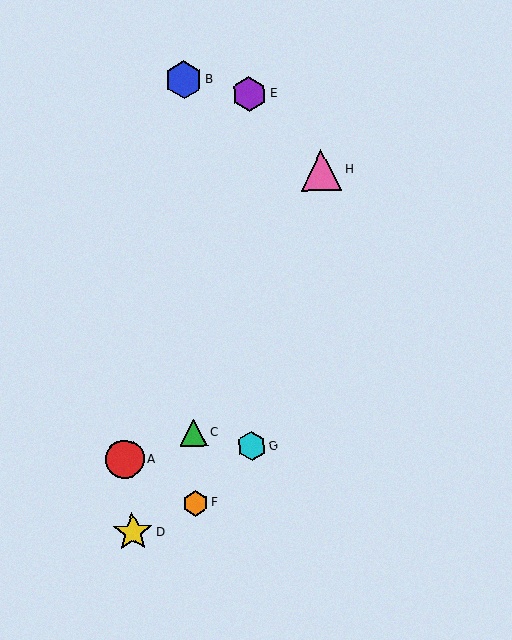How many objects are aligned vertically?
3 objects (B, C, F) are aligned vertically.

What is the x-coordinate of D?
Object D is at x≈133.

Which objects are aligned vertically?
Objects B, C, F are aligned vertically.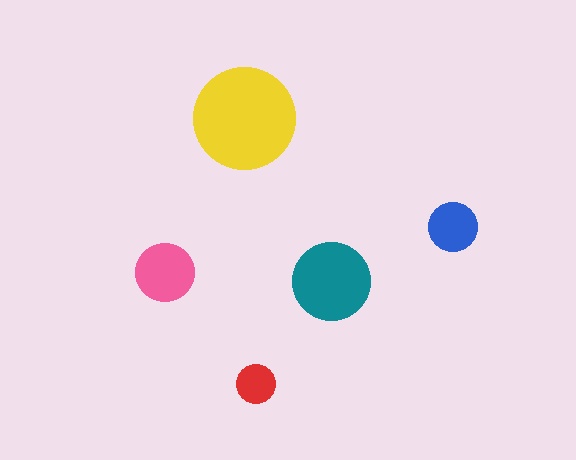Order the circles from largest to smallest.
the yellow one, the teal one, the pink one, the blue one, the red one.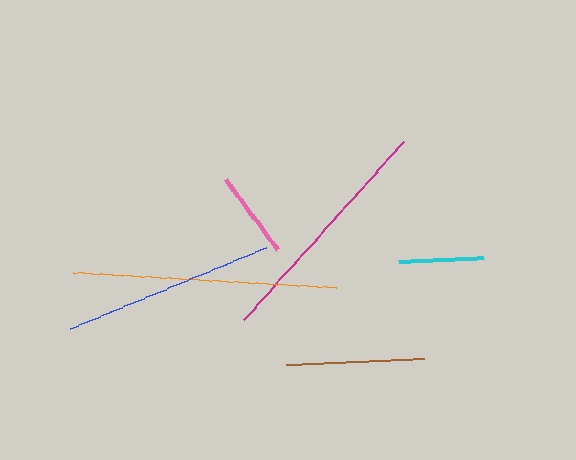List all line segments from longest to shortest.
From longest to shortest: orange, magenta, blue, brown, pink, cyan.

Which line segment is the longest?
The orange line is the longest at approximately 263 pixels.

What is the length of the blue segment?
The blue segment is approximately 211 pixels long.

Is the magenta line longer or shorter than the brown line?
The magenta line is longer than the brown line.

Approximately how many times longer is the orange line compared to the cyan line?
The orange line is approximately 3.1 times the length of the cyan line.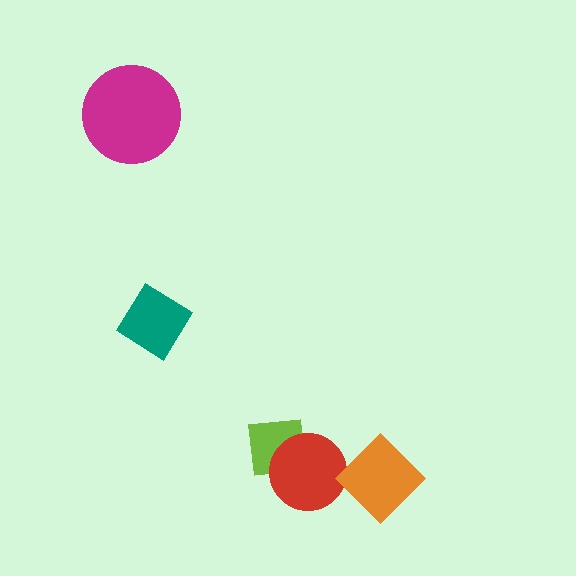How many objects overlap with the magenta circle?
0 objects overlap with the magenta circle.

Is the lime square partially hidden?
Yes, it is partially covered by another shape.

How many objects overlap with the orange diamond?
0 objects overlap with the orange diamond.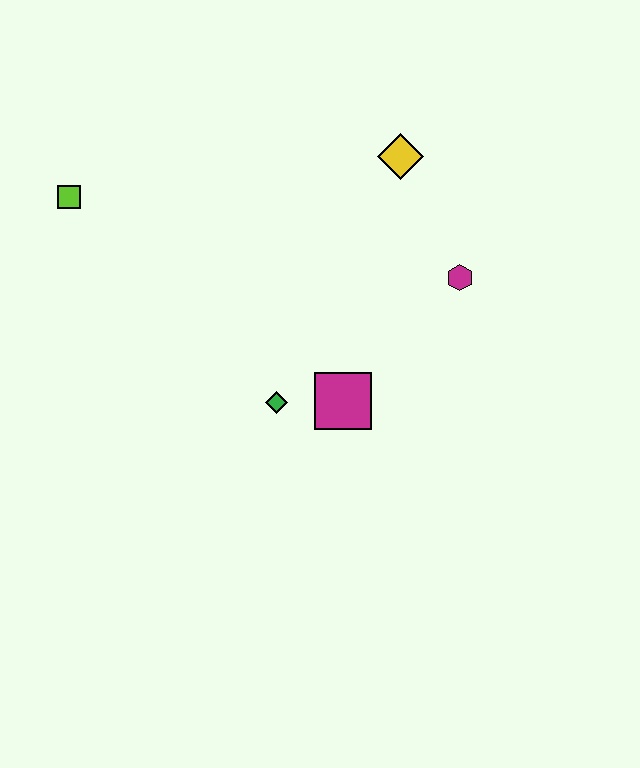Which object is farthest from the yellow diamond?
The lime square is farthest from the yellow diamond.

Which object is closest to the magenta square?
The green diamond is closest to the magenta square.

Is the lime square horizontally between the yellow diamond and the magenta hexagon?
No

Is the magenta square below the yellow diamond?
Yes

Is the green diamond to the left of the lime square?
No